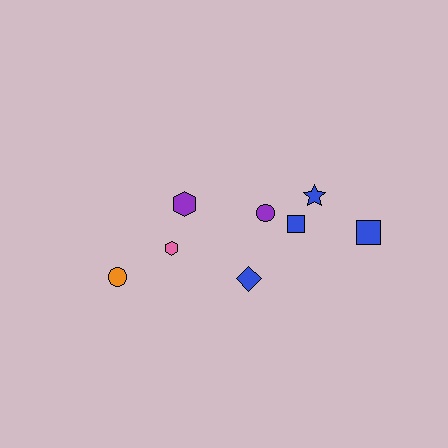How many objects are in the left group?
There are 3 objects.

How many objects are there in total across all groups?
There are 8 objects.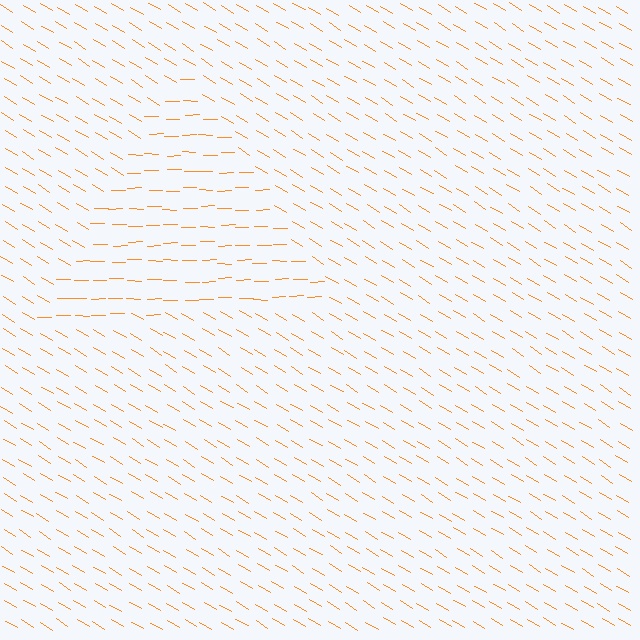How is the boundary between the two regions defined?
The boundary is defined purely by a change in line orientation (approximately 32 degrees difference). All lines are the same color and thickness.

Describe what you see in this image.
The image is filled with small orange line segments. A triangle region in the image has lines oriented differently from the surrounding lines, creating a visible texture boundary.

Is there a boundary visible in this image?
Yes, there is a texture boundary formed by a change in line orientation.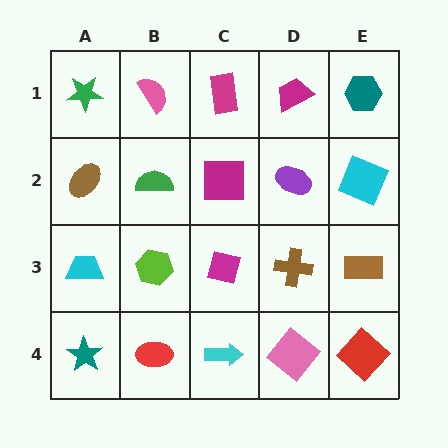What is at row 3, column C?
A magenta square.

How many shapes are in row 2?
5 shapes.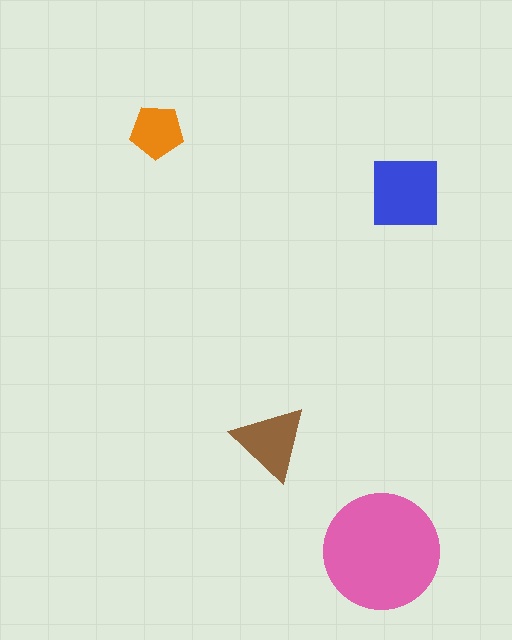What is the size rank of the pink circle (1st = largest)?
1st.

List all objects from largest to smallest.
The pink circle, the blue square, the brown triangle, the orange pentagon.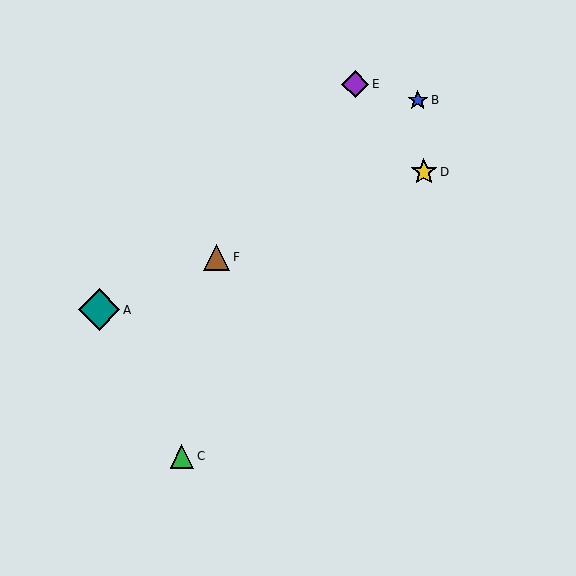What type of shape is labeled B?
Shape B is a blue star.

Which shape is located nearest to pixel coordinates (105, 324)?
The teal diamond (labeled A) at (99, 310) is nearest to that location.